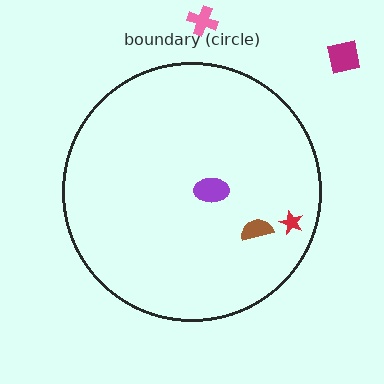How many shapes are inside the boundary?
3 inside, 2 outside.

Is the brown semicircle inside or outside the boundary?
Inside.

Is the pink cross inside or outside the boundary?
Outside.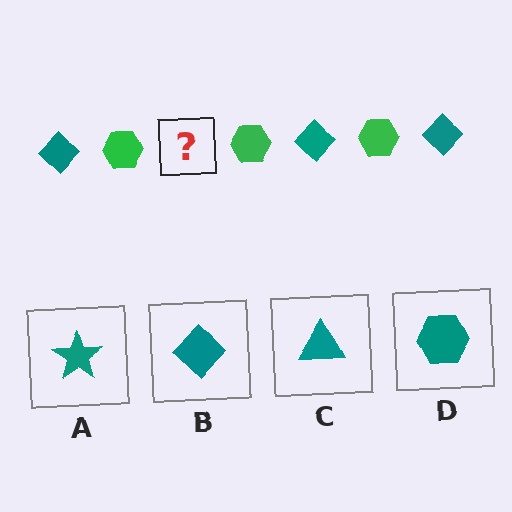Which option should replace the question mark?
Option B.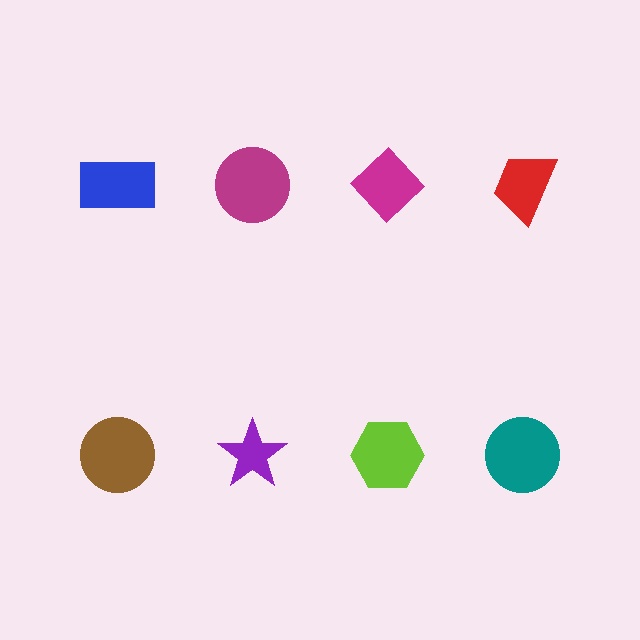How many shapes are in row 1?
4 shapes.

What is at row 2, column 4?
A teal circle.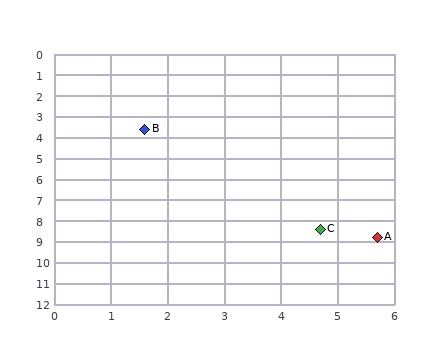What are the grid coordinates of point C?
Point C is at approximately (4.7, 8.4).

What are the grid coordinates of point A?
Point A is at approximately (5.7, 8.8).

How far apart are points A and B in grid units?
Points A and B are about 6.6 grid units apart.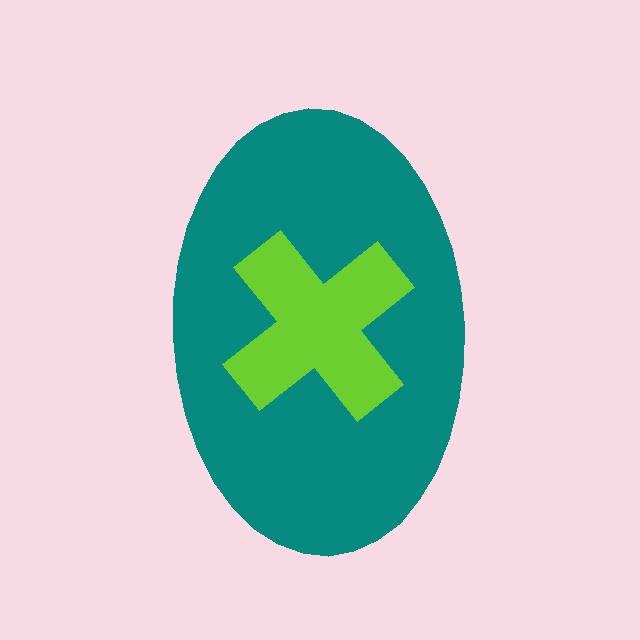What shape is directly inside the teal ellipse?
The lime cross.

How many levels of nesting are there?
2.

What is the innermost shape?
The lime cross.